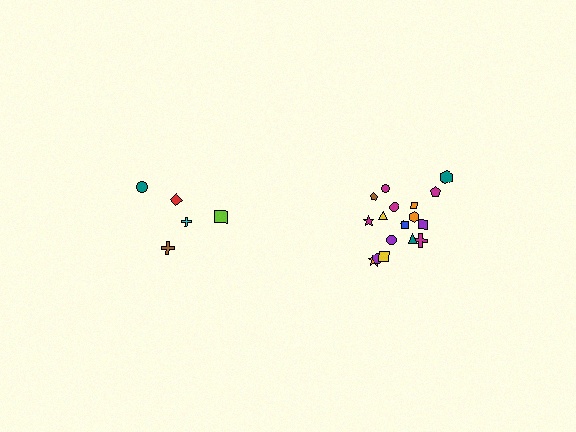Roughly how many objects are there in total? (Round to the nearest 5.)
Roughly 25 objects in total.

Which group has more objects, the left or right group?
The right group.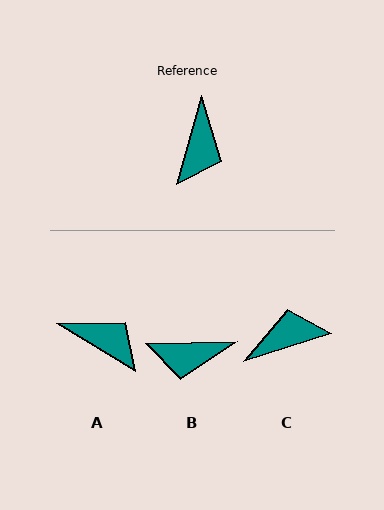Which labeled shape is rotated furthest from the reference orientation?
C, about 123 degrees away.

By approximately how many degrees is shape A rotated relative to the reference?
Approximately 74 degrees counter-clockwise.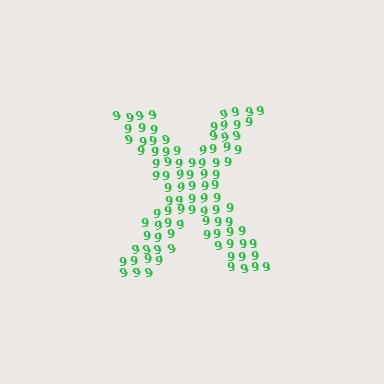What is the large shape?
The large shape is the letter X.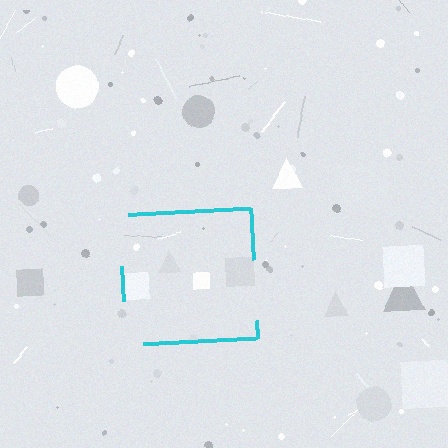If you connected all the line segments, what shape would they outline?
They would outline a square.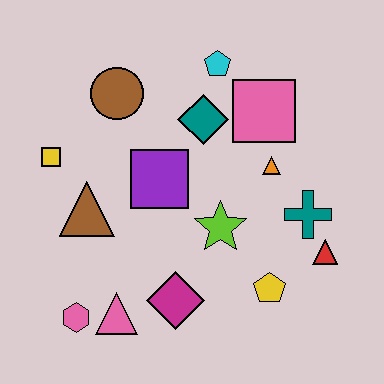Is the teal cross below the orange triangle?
Yes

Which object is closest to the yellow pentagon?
The red triangle is closest to the yellow pentagon.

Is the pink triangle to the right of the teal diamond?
No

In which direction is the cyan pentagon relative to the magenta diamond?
The cyan pentagon is above the magenta diamond.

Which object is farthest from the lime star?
The yellow square is farthest from the lime star.